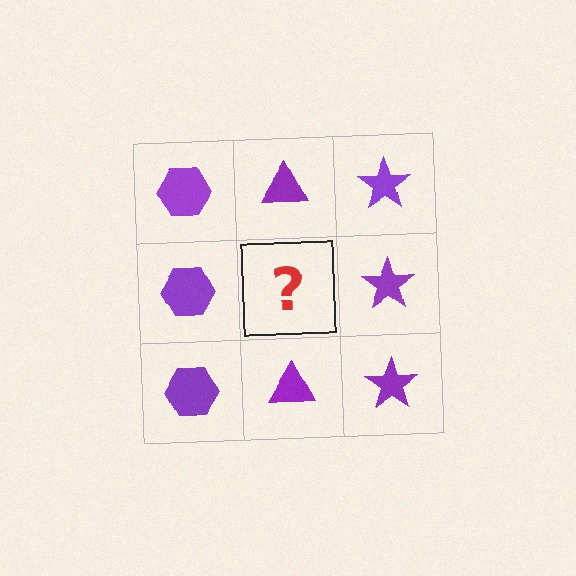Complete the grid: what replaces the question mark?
The question mark should be replaced with a purple triangle.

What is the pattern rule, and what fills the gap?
The rule is that each column has a consistent shape. The gap should be filled with a purple triangle.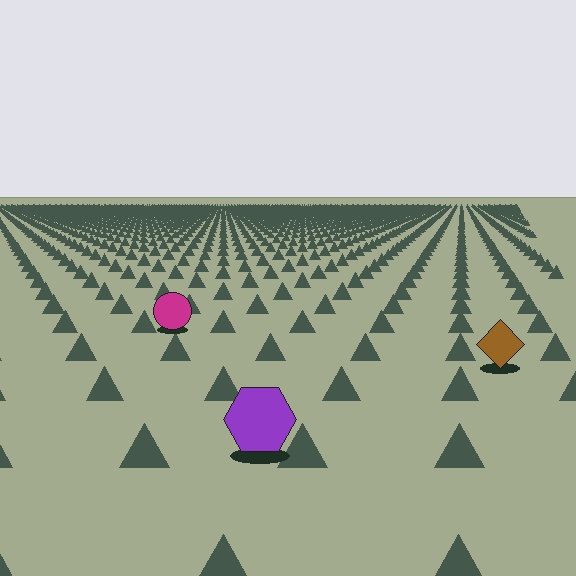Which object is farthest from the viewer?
The magenta circle is farthest from the viewer. It appears smaller and the ground texture around it is denser.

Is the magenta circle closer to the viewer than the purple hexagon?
No. The purple hexagon is closer — you can tell from the texture gradient: the ground texture is coarser near it.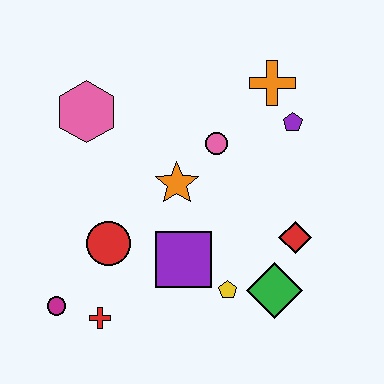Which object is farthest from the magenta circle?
The orange cross is farthest from the magenta circle.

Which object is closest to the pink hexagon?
The orange star is closest to the pink hexagon.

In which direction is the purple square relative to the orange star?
The purple square is below the orange star.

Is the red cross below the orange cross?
Yes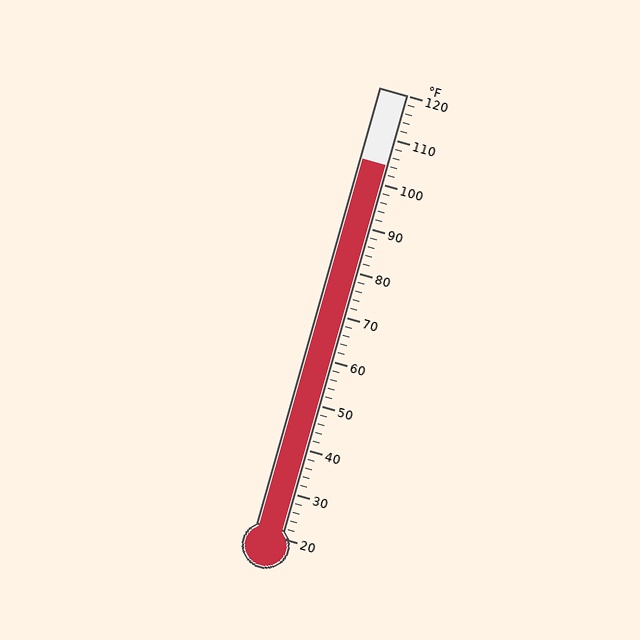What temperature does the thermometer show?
The thermometer shows approximately 104°F.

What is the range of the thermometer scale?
The thermometer scale ranges from 20°F to 120°F.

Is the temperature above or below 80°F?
The temperature is above 80°F.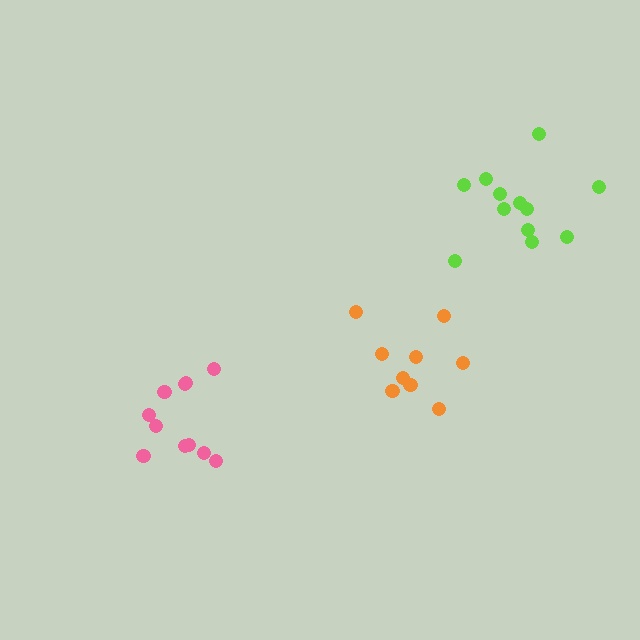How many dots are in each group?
Group 1: 12 dots, Group 2: 11 dots, Group 3: 9 dots (32 total).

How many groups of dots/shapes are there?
There are 3 groups.